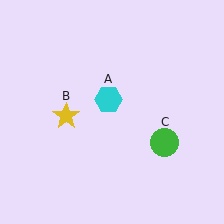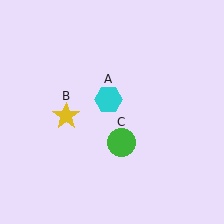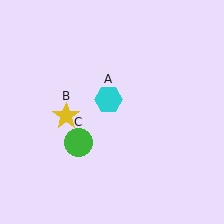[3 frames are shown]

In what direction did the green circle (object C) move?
The green circle (object C) moved left.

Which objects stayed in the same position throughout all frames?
Cyan hexagon (object A) and yellow star (object B) remained stationary.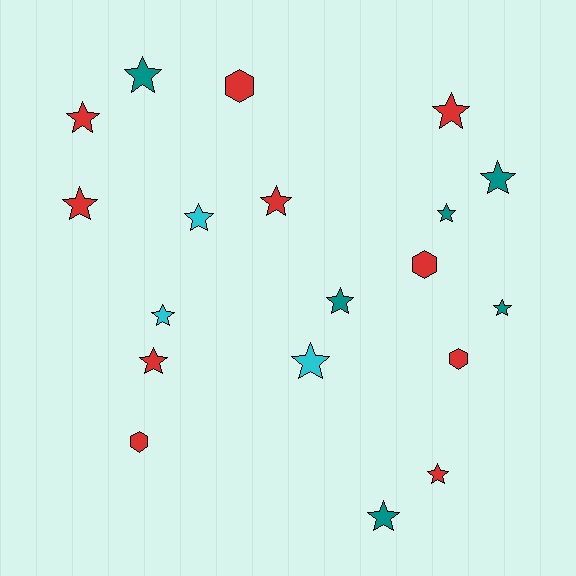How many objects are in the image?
There are 19 objects.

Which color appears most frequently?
Red, with 10 objects.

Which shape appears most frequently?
Star, with 15 objects.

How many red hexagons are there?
There are 4 red hexagons.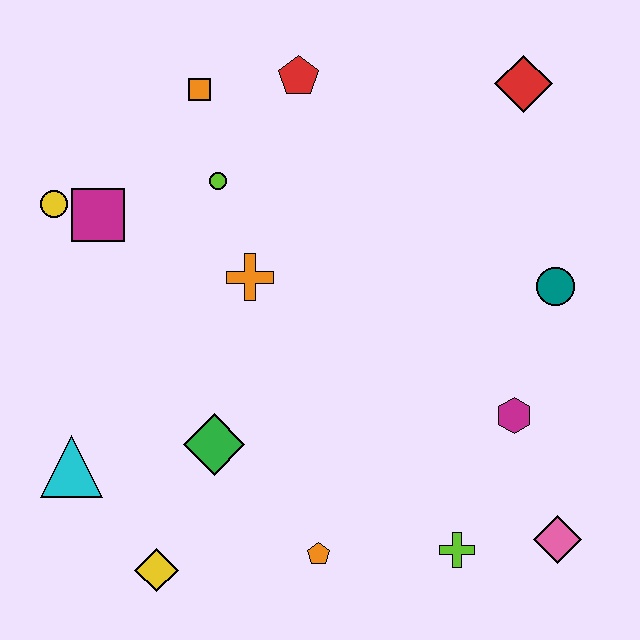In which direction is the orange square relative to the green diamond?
The orange square is above the green diamond.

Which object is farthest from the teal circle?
The cyan triangle is farthest from the teal circle.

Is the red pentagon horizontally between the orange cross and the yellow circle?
No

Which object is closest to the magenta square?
The yellow circle is closest to the magenta square.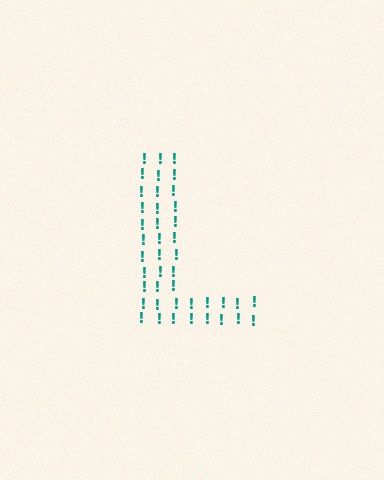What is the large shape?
The large shape is the letter L.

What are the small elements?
The small elements are exclamation marks.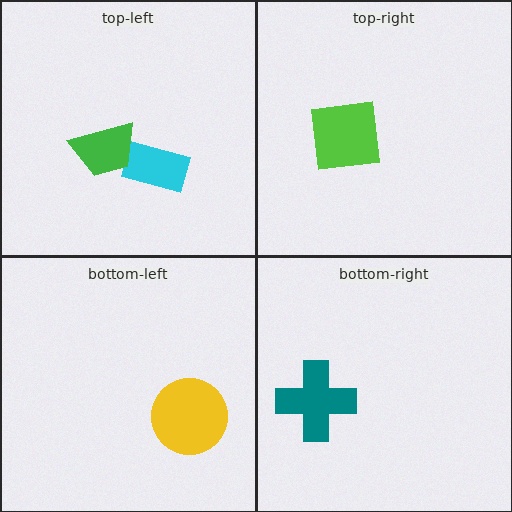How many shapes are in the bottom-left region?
1.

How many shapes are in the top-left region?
2.